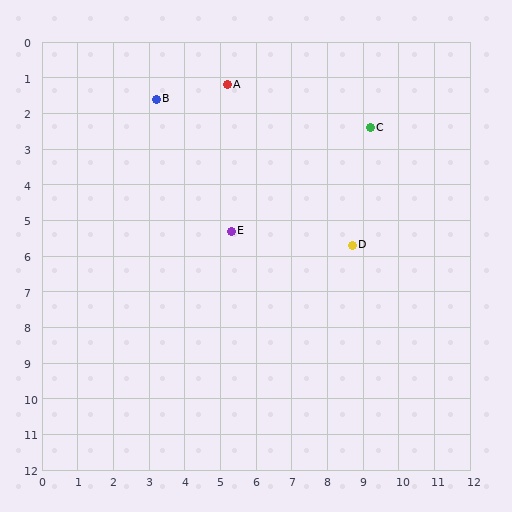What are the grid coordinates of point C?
Point C is at approximately (9.2, 2.4).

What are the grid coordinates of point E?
Point E is at approximately (5.3, 5.3).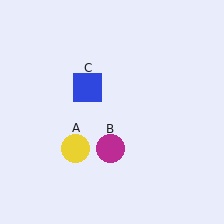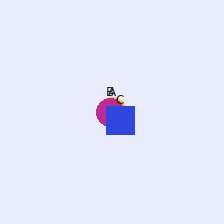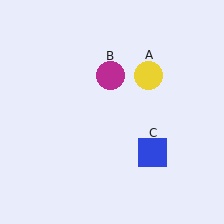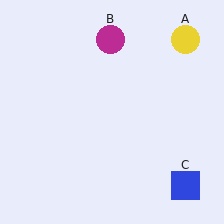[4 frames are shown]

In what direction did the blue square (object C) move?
The blue square (object C) moved down and to the right.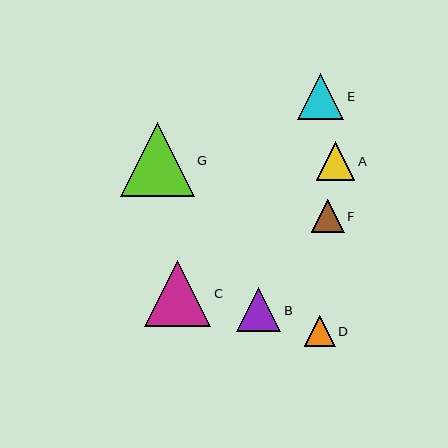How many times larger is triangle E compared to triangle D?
Triangle E is approximately 1.5 times the size of triangle D.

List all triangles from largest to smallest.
From largest to smallest: G, C, E, B, A, F, D.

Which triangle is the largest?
Triangle G is the largest with a size of approximately 74 pixels.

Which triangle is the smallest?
Triangle D is the smallest with a size of approximately 31 pixels.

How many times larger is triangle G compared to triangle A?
Triangle G is approximately 1.9 times the size of triangle A.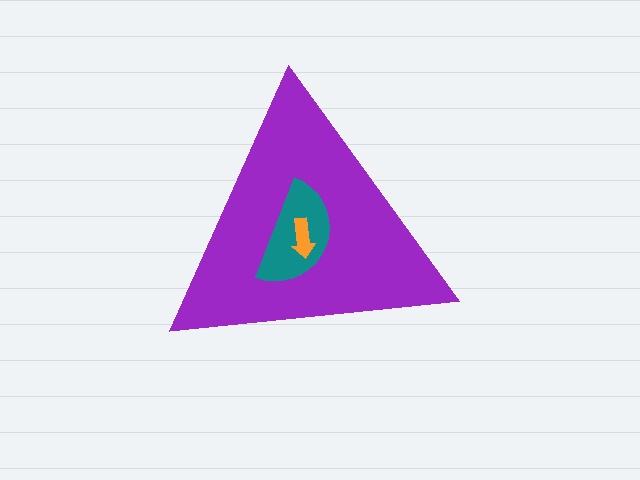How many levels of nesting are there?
3.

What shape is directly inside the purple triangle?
The teal semicircle.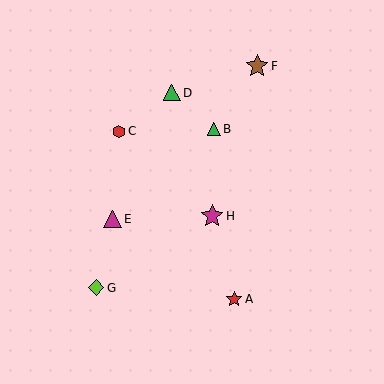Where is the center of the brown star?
The center of the brown star is at (257, 66).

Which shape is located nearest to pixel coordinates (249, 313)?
The red star (labeled A) at (234, 299) is nearest to that location.